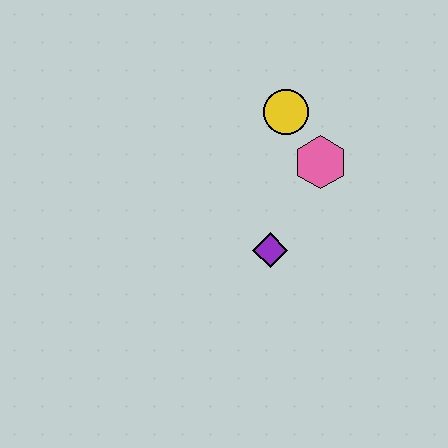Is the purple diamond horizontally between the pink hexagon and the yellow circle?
No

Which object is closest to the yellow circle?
The pink hexagon is closest to the yellow circle.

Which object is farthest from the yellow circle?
The purple diamond is farthest from the yellow circle.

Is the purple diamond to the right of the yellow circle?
No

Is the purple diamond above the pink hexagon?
No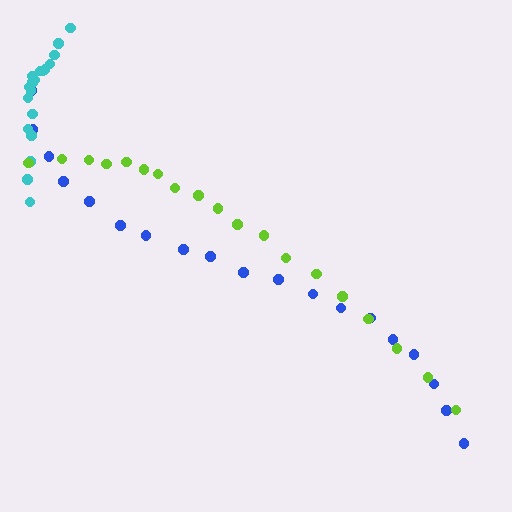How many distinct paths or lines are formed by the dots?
There are 3 distinct paths.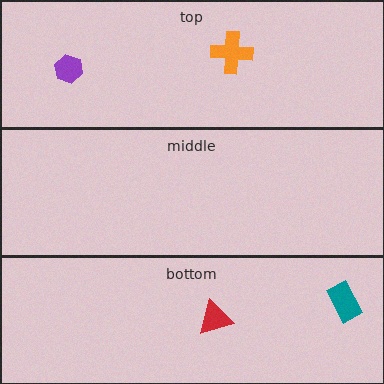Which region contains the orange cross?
The top region.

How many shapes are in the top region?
2.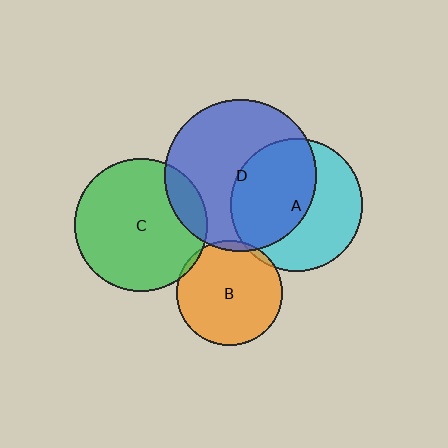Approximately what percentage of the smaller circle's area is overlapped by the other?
Approximately 5%.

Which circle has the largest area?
Circle D (blue).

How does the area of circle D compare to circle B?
Approximately 2.1 times.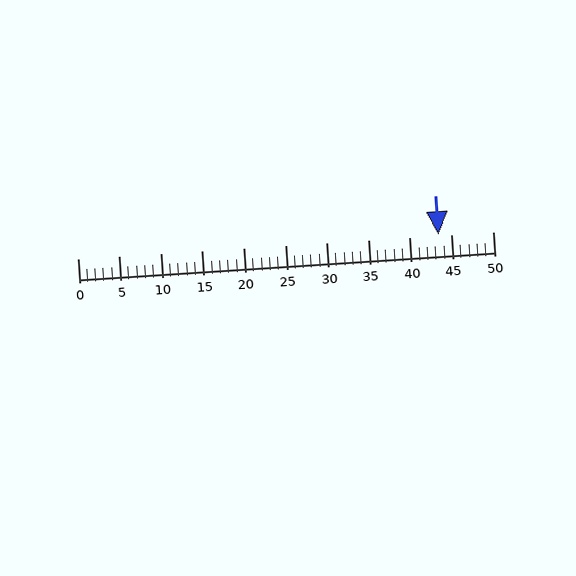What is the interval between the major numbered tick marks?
The major tick marks are spaced 5 units apart.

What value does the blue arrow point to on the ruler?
The blue arrow points to approximately 44.